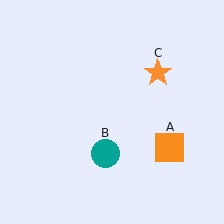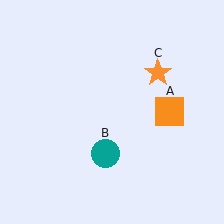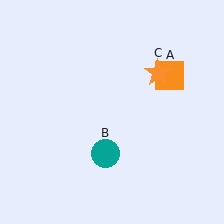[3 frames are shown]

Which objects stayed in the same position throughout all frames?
Teal circle (object B) and orange star (object C) remained stationary.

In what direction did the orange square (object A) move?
The orange square (object A) moved up.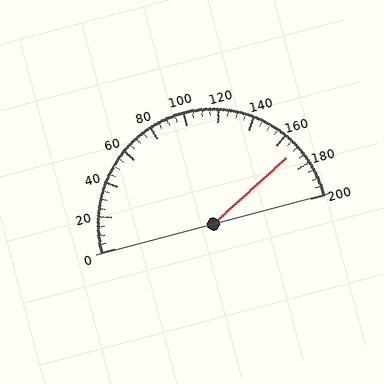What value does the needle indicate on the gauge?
The needle indicates approximately 170.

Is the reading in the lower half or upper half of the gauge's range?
The reading is in the upper half of the range (0 to 200).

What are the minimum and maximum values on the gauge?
The gauge ranges from 0 to 200.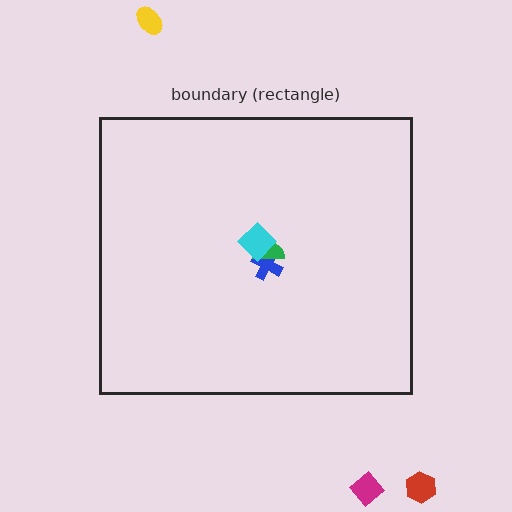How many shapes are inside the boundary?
3 inside, 3 outside.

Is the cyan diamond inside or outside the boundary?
Inside.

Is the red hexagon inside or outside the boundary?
Outside.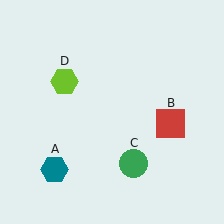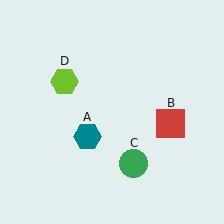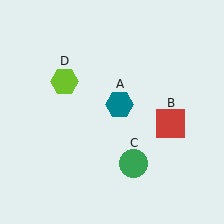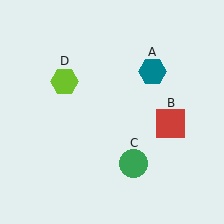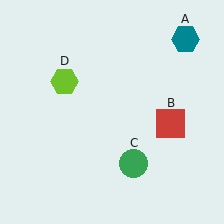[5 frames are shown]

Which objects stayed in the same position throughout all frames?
Red square (object B) and green circle (object C) and lime hexagon (object D) remained stationary.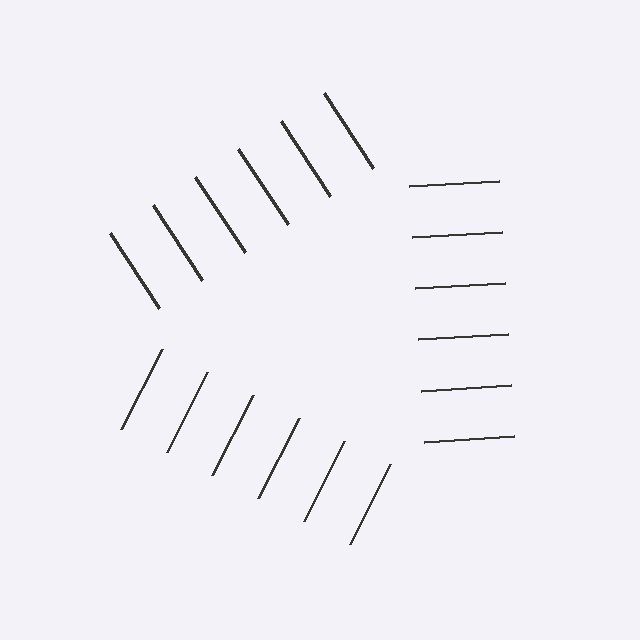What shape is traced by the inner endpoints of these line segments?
An illusory triangle — the line segments terminate on its edges but no continuous stroke is drawn.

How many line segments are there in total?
18 — 6 along each of the 3 edges.